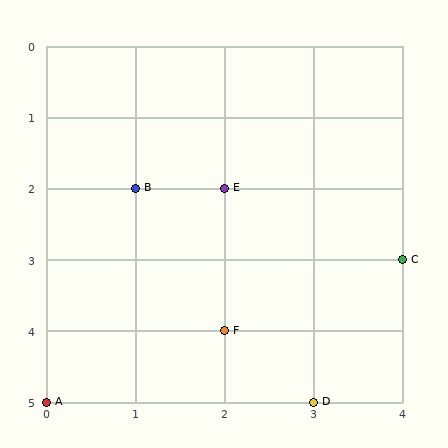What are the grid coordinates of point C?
Point C is at grid coordinates (4, 3).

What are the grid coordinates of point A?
Point A is at grid coordinates (0, 5).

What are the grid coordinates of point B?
Point B is at grid coordinates (1, 2).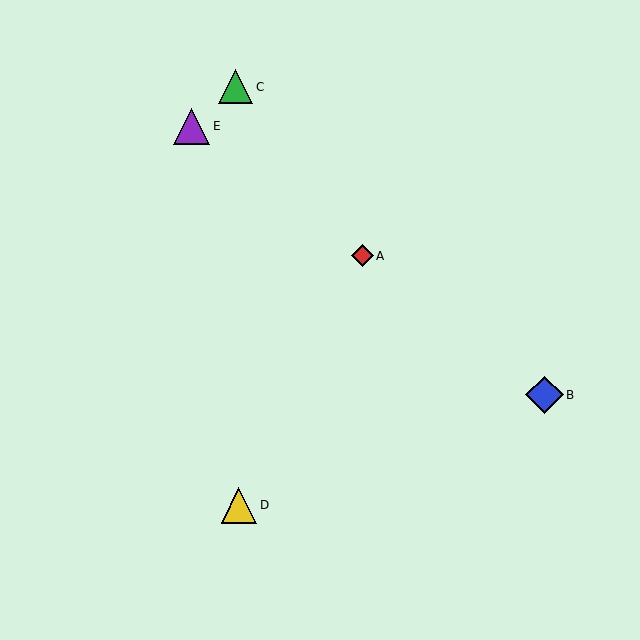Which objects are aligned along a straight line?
Objects A, B, E are aligned along a straight line.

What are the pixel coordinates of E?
Object E is at (192, 126).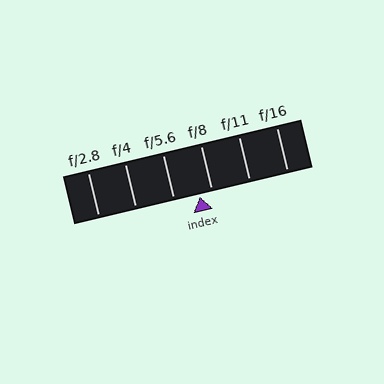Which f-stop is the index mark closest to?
The index mark is closest to f/8.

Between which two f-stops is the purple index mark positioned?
The index mark is between f/5.6 and f/8.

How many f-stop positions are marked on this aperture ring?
There are 6 f-stop positions marked.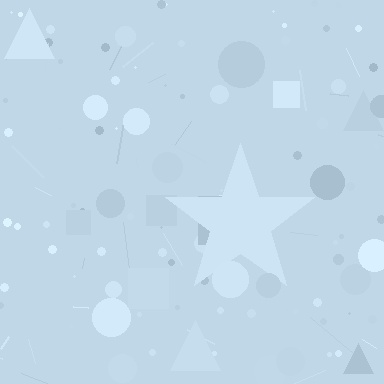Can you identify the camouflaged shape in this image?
The camouflaged shape is a star.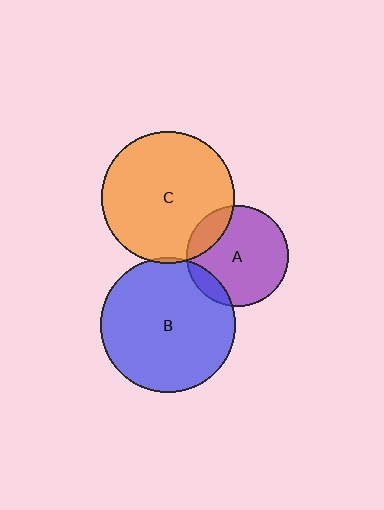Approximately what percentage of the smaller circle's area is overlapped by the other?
Approximately 10%.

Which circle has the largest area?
Circle B (blue).